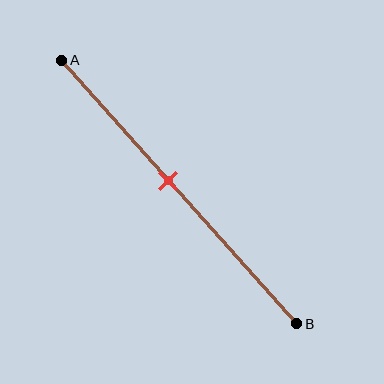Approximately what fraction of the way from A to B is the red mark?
The red mark is approximately 45% of the way from A to B.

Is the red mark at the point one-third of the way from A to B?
No, the mark is at about 45% from A, not at the 33% one-third point.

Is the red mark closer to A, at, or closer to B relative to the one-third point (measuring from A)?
The red mark is closer to point B than the one-third point of segment AB.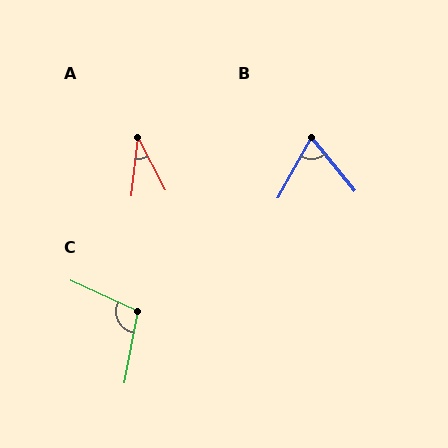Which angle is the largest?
C, at approximately 104 degrees.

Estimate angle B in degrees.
Approximately 68 degrees.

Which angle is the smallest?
A, at approximately 34 degrees.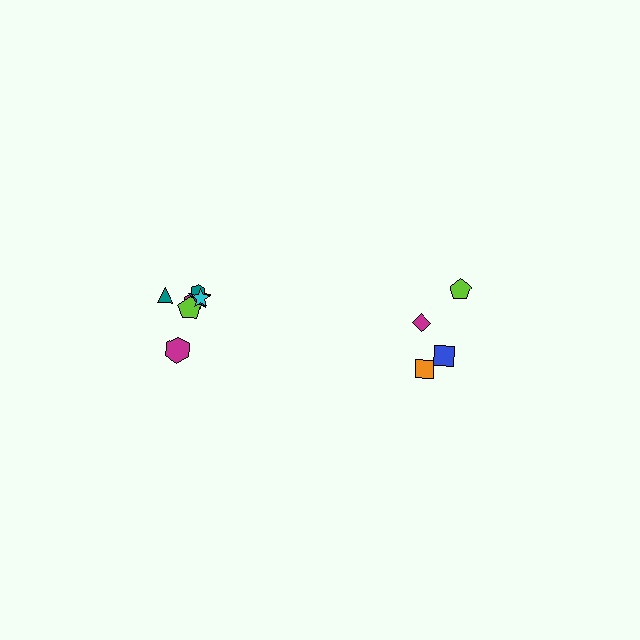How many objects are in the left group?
There are 7 objects.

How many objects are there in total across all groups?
There are 11 objects.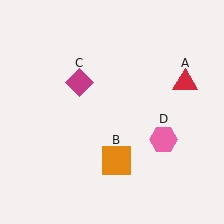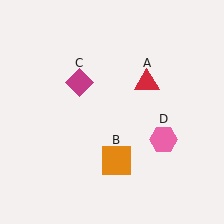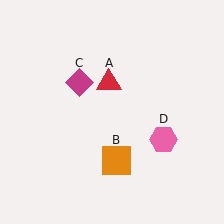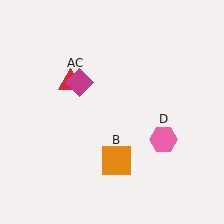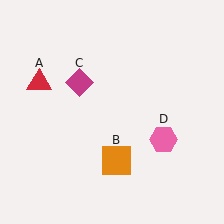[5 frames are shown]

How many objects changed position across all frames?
1 object changed position: red triangle (object A).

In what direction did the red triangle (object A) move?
The red triangle (object A) moved left.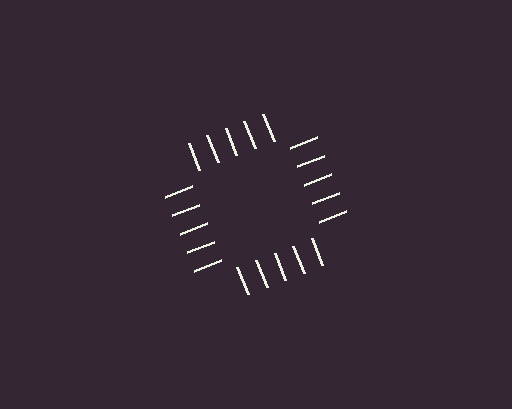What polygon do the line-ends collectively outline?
An illusory square — the line segments terminate on its edges but no continuous stroke is drawn.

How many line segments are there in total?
20 — 5 along each of the 4 edges.